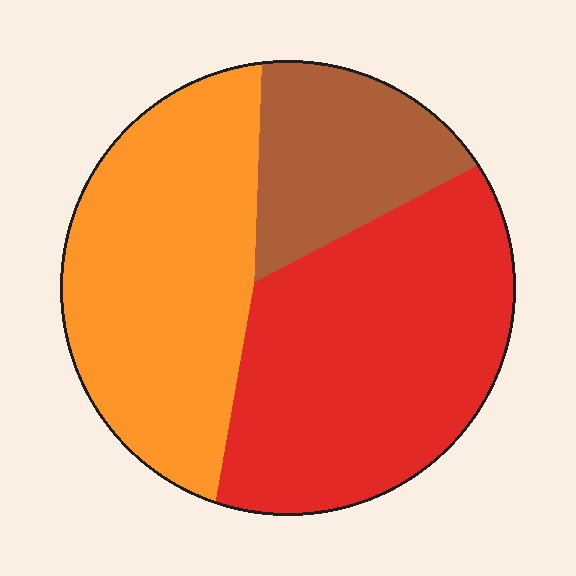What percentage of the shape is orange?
Orange covers about 40% of the shape.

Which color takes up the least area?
Brown, at roughly 20%.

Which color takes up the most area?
Red, at roughly 45%.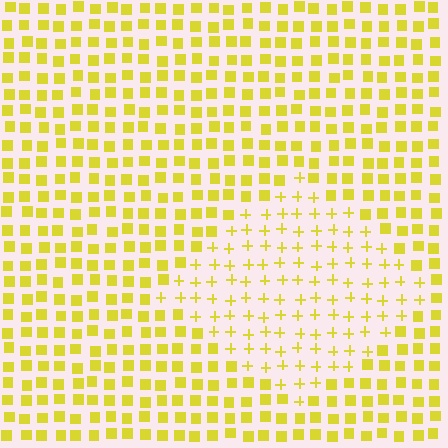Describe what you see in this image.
The image is filled with small yellow elements arranged in a uniform grid. A diamond-shaped region contains plus signs, while the surrounding area contains squares. The boundary is defined purely by the change in element shape.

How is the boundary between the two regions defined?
The boundary is defined by a change in element shape: plus signs inside vs. squares outside. All elements share the same color and spacing.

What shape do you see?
I see a diamond.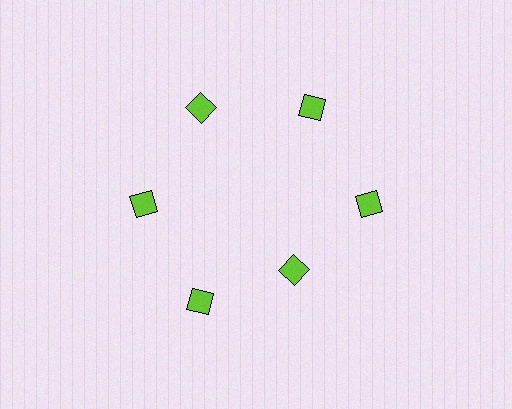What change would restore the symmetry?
The symmetry would be restored by moving it outward, back onto the ring so that all 6 diamonds sit at equal angles and equal distance from the center.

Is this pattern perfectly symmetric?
No. The 6 lime diamonds are arranged in a ring, but one element near the 5 o'clock position is pulled inward toward the center, breaking the 6-fold rotational symmetry.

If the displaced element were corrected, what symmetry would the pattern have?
It would have 6-fold rotational symmetry — the pattern would map onto itself every 60 degrees.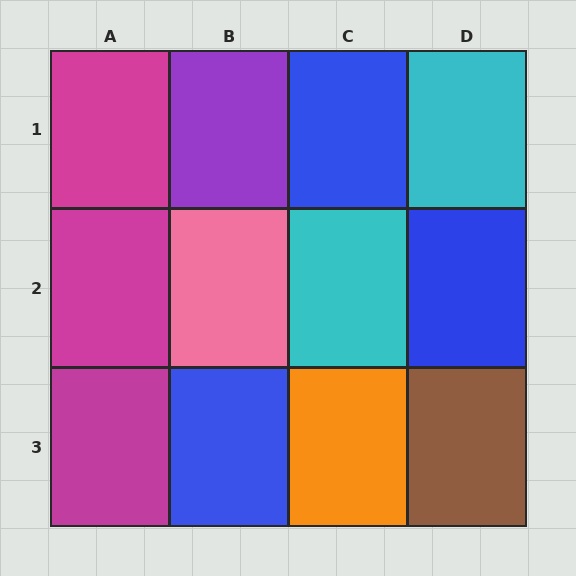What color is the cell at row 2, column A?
Magenta.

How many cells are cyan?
2 cells are cyan.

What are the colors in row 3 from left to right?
Magenta, blue, orange, brown.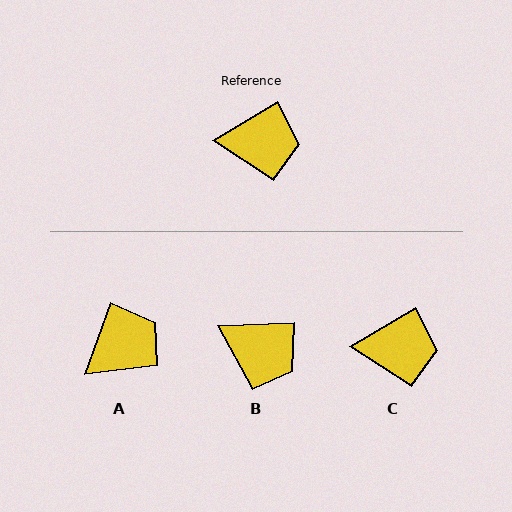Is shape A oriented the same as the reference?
No, it is off by about 39 degrees.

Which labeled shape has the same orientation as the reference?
C.